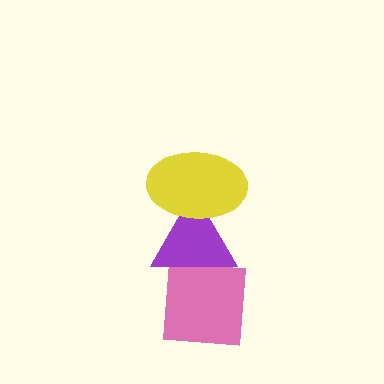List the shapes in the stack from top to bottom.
From top to bottom: the yellow ellipse, the purple triangle, the pink square.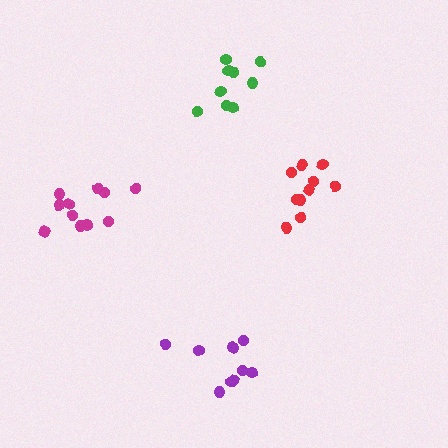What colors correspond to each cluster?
The clusters are colored: green, magenta, red, purple.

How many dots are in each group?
Group 1: 9 dots, Group 2: 11 dots, Group 3: 10 dots, Group 4: 9 dots (39 total).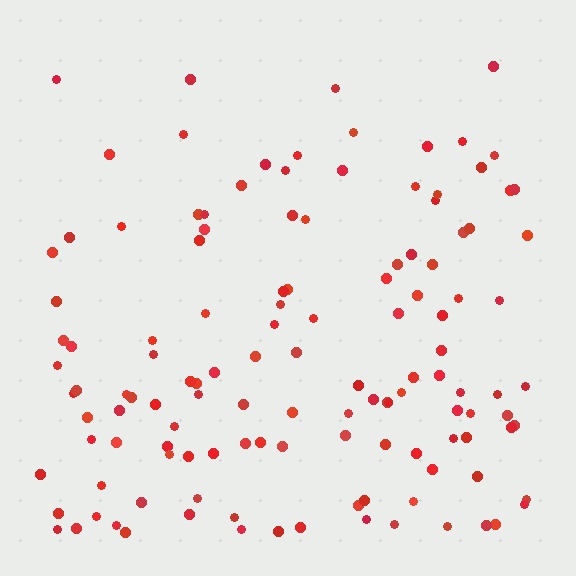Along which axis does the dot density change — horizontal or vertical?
Vertical.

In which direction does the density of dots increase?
From top to bottom, with the bottom side densest.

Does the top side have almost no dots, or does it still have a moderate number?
Still a moderate number, just noticeably fewer than the bottom.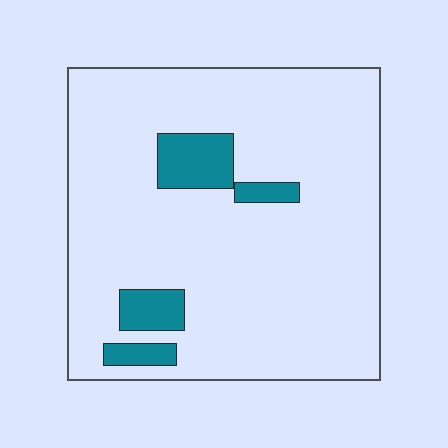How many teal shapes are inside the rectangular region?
4.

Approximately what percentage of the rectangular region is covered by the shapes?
Approximately 10%.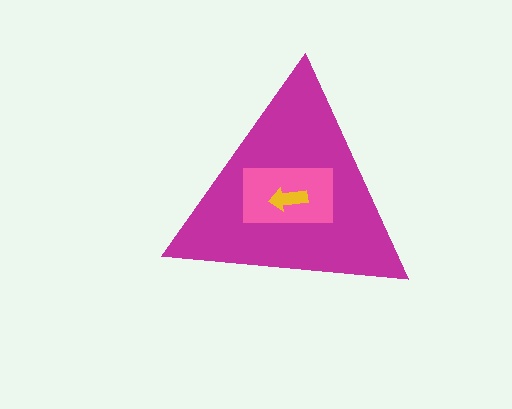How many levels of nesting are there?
3.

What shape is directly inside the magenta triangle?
The pink rectangle.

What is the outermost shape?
The magenta triangle.